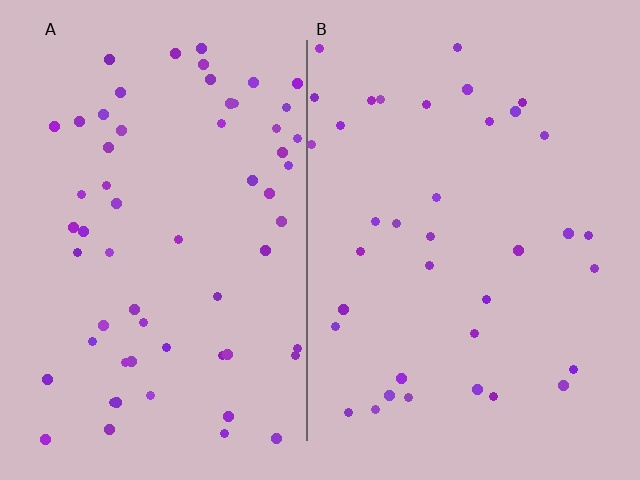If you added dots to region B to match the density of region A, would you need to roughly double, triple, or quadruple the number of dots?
Approximately double.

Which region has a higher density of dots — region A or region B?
A (the left).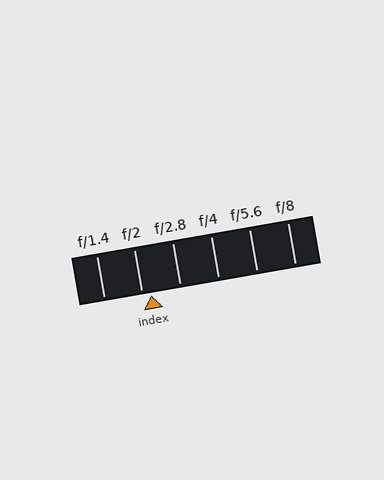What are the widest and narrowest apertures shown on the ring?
The widest aperture shown is f/1.4 and the narrowest is f/8.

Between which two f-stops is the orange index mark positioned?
The index mark is between f/2 and f/2.8.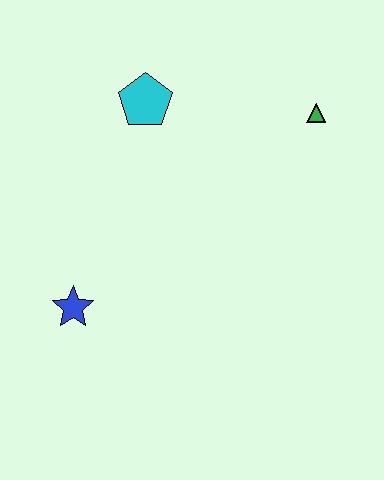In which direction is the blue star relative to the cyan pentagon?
The blue star is below the cyan pentagon.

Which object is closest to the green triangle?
The cyan pentagon is closest to the green triangle.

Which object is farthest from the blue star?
The green triangle is farthest from the blue star.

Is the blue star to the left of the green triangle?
Yes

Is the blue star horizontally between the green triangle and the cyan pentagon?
No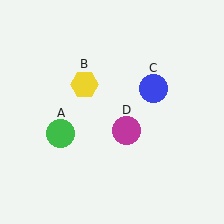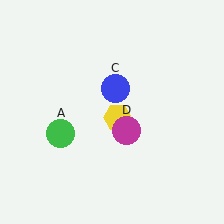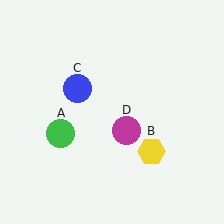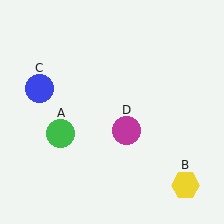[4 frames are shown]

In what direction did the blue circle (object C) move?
The blue circle (object C) moved left.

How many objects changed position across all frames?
2 objects changed position: yellow hexagon (object B), blue circle (object C).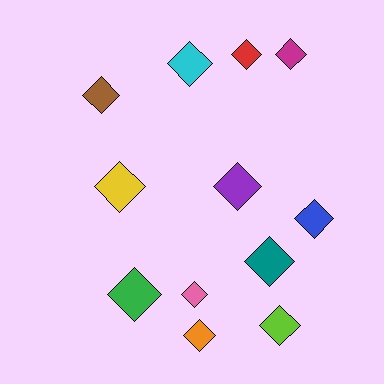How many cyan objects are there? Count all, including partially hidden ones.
There is 1 cyan object.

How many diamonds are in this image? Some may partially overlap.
There are 12 diamonds.